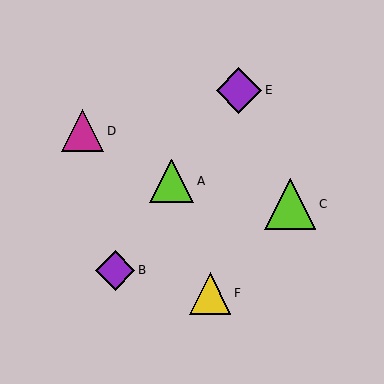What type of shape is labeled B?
Shape B is a purple diamond.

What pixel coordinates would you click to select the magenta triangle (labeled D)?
Click at (83, 131) to select the magenta triangle D.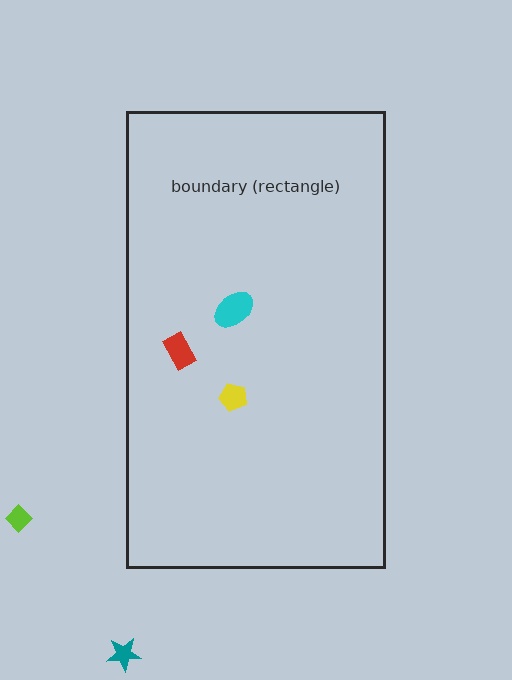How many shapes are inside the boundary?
3 inside, 2 outside.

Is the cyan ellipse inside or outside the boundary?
Inside.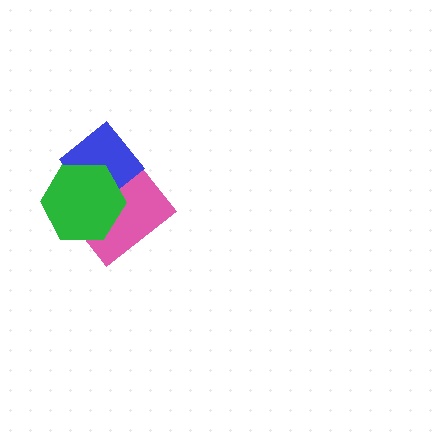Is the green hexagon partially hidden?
No, no other shape covers it.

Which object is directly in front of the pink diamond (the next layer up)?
The blue diamond is directly in front of the pink diamond.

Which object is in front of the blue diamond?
The green hexagon is in front of the blue diamond.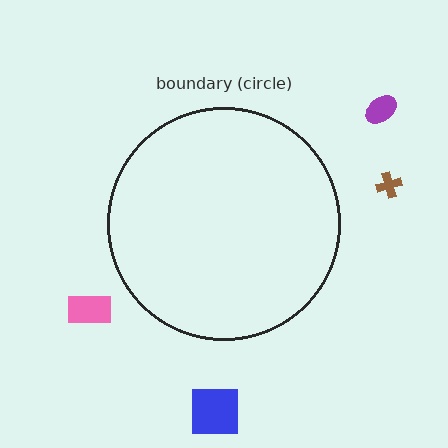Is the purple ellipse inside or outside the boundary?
Outside.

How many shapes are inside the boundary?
0 inside, 4 outside.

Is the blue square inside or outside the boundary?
Outside.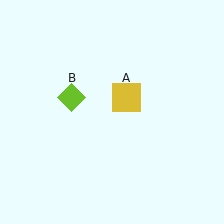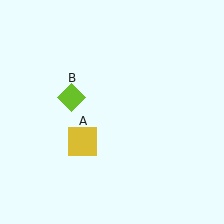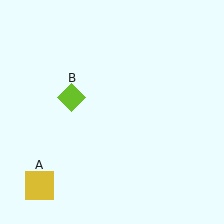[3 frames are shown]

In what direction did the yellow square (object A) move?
The yellow square (object A) moved down and to the left.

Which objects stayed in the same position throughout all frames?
Lime diamond (object B) remained stationary.